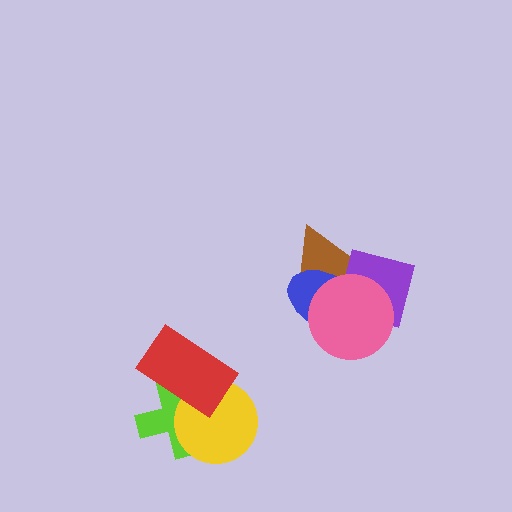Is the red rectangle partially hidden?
No, no other shape covers it.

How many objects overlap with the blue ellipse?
3 objects overlap with the blue ellipse.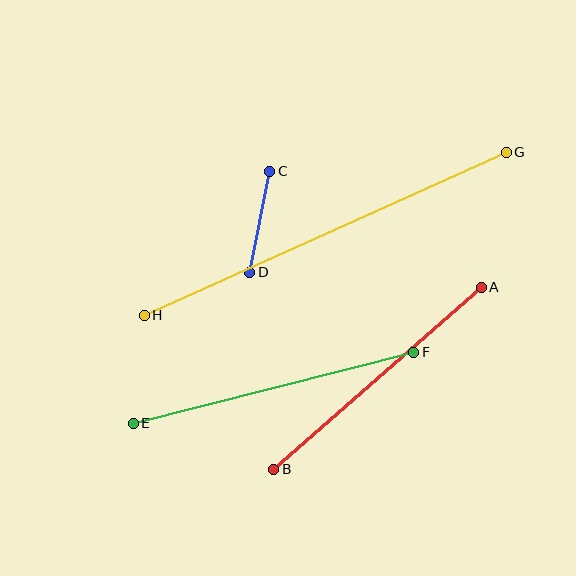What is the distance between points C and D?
The distance is approximately 103 pixels.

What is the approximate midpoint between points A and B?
The midpoint is at approximately (377, 378) pixels.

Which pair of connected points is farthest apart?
Points G and H are farthest apart.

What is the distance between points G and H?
The distance is approximately 397 pixels.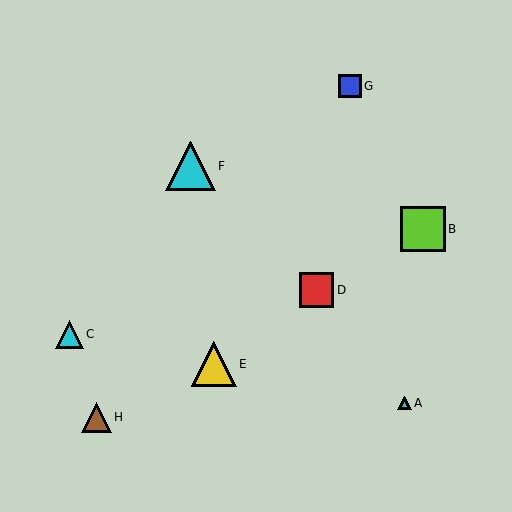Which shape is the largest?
The cyan triangle (labeled F) is the largest.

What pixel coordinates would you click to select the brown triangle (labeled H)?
Click at (96, 417) to select the brown triangle H.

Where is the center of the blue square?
The center of the blue square is at (350, 86).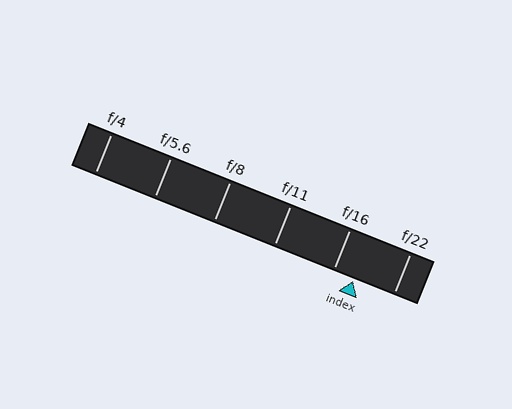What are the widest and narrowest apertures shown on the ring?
The widest aperture shown is f/4 and the narrowest is f/22.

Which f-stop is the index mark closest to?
The index mark is closest to f/16.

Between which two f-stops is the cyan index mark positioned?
The index mark is between f/16 and f/22.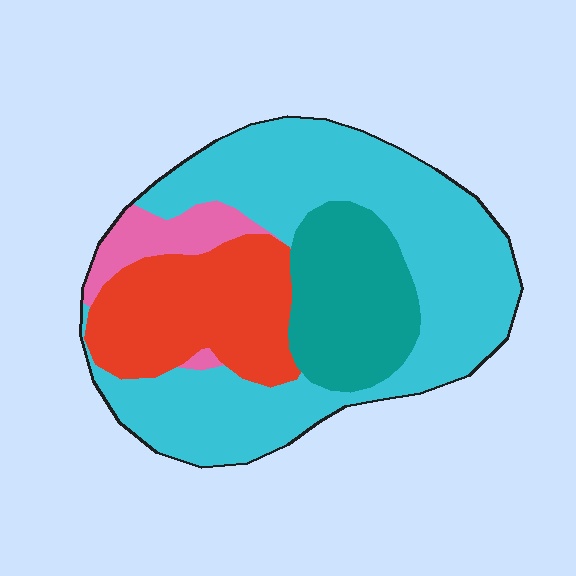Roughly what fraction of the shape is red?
Red covers roughly 20% of the shape.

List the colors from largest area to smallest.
From largest to smallest: cyan, red, teal, pink.